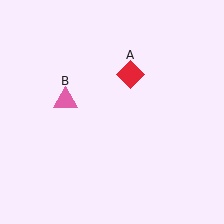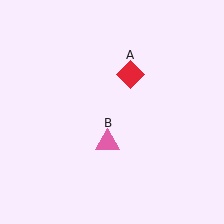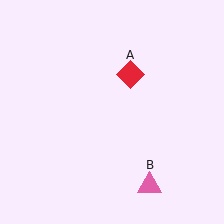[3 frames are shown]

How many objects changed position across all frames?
1 object changed position: pink triangle (object B).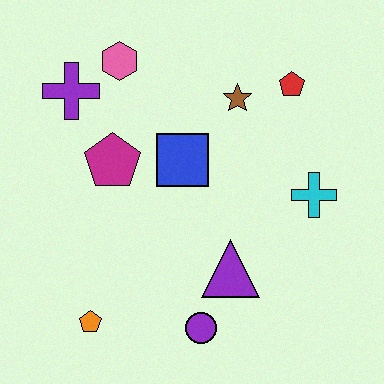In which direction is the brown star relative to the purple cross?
The brown star is to the right of the purple cross.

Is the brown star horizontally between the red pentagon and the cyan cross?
No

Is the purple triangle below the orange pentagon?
No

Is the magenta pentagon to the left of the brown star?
Yes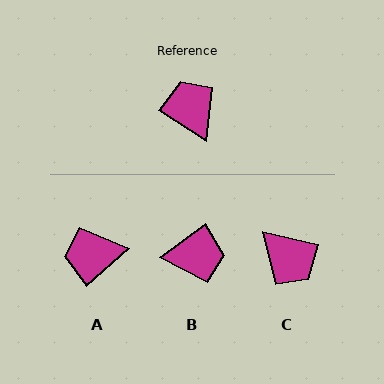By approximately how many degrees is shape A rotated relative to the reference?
Approximately 74 degrees counter-clockwise.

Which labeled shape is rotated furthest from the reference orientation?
C, about 160 degrees away.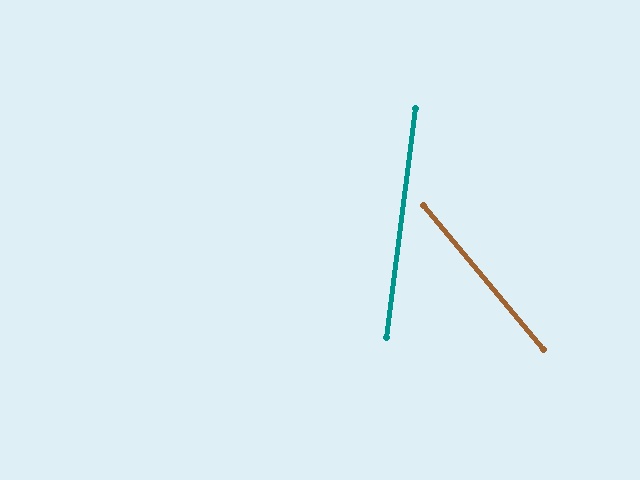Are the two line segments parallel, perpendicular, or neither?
Neither parallel nor perpendicular — they differ by about 47°.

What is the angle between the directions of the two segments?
Approximately 47 degrees.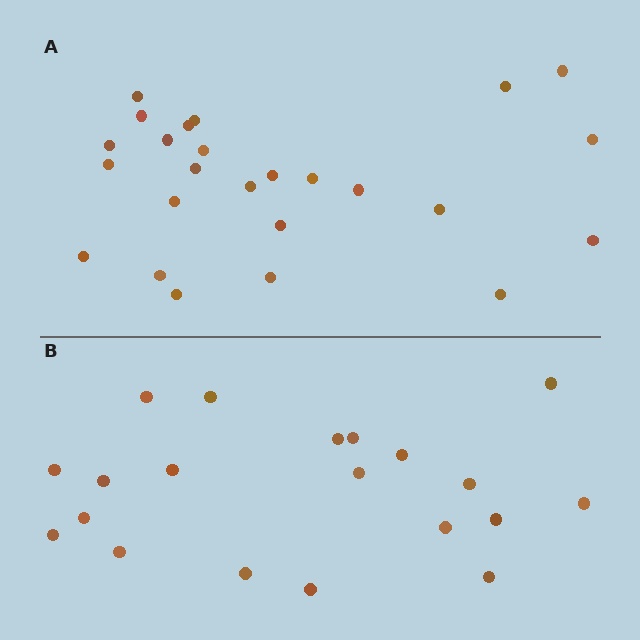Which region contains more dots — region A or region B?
Region A (the top region) has more dots.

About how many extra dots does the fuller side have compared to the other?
Region A has about 5 more dots than region B.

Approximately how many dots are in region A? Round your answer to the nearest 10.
About 20 dots. (The exact count is 25, which rounds to 20.)